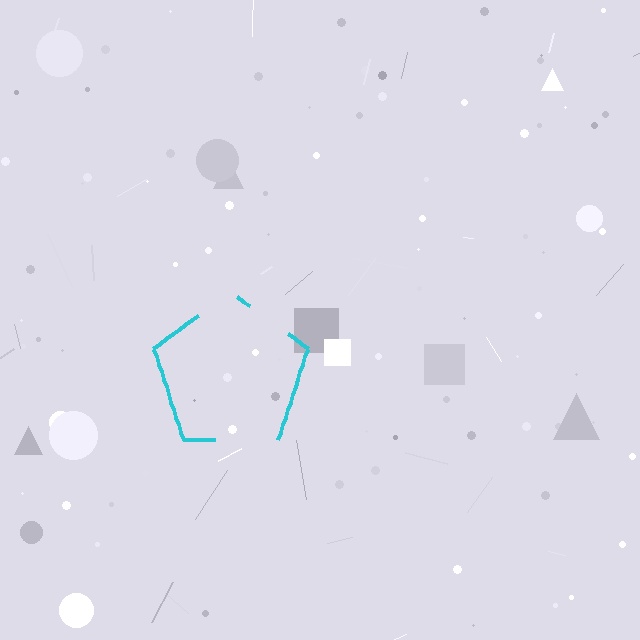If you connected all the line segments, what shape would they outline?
They would outline a pentagon.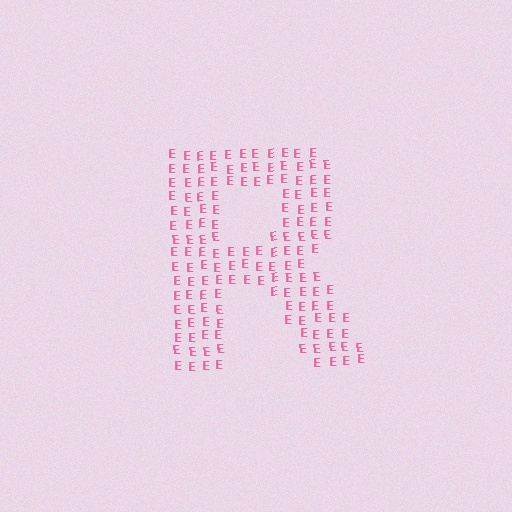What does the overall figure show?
The overall figure shows the letter R.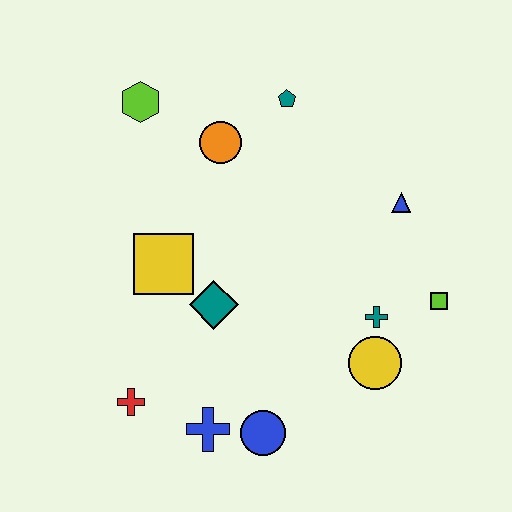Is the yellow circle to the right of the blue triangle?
No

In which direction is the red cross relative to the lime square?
The red cross is to the left of the lime square.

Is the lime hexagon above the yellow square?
Yes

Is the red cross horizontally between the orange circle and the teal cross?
No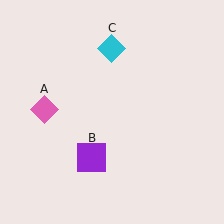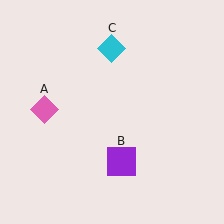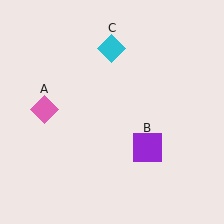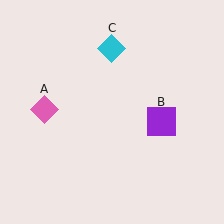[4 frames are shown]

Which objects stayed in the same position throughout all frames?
Pink diamond (object A) and cyan diamond (object C) remained stationary.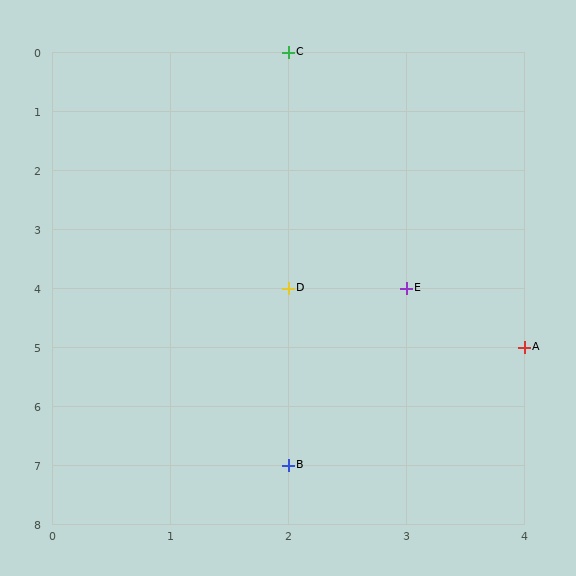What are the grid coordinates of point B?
Point B is at grid coordinates (2, 7).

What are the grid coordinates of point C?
Point C is at grid coordinates (2, 0).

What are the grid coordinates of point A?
Point A is at grid coordinates (4, 5).